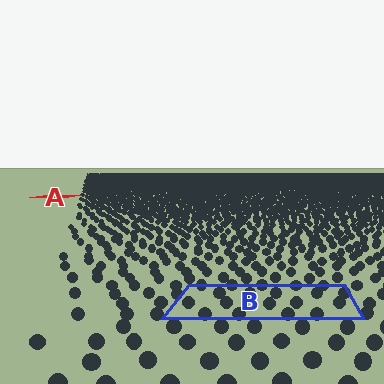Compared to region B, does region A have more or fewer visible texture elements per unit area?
Region A has more texture elements per unit area — they are packed more densely because it is farther away.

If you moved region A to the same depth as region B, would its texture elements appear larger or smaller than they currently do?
They would appear larger. At a closer depth, the same texture elements are projected at a bigger on-screen size.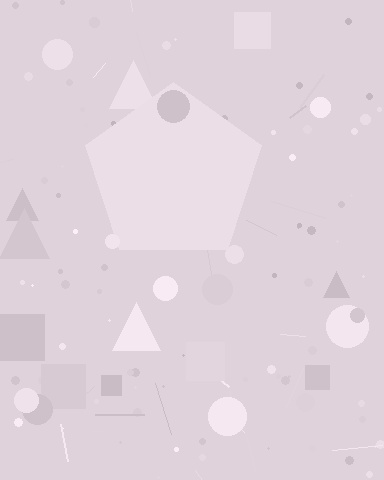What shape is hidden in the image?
A pentagon is hidden in the image.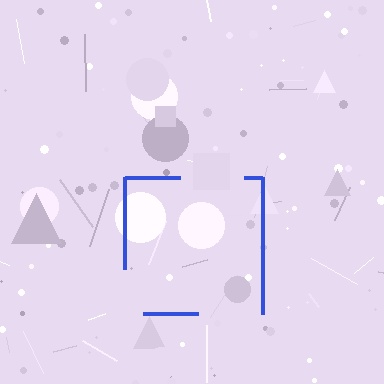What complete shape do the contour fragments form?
The contour fragments form a square.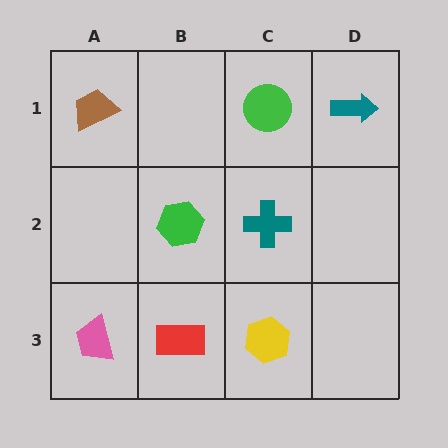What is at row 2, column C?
A teal cross.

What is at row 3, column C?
A yellow hexagon.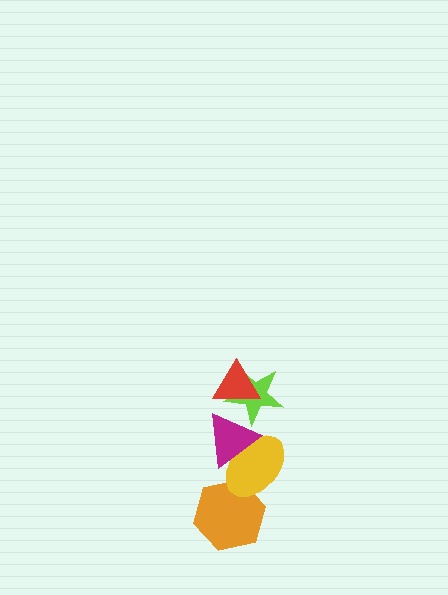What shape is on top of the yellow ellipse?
The magenta triangle is on top of the yellow ellipse.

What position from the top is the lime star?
The lime star is 2nd from the top.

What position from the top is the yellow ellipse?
The yellow ellipse is 4th from the top.